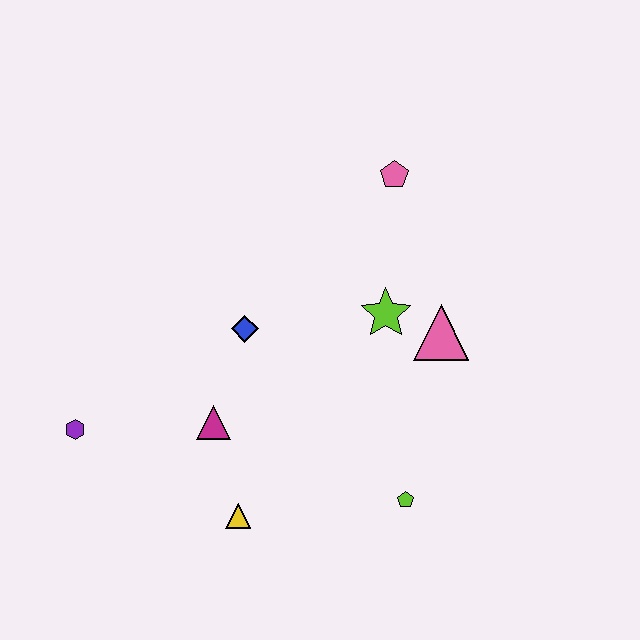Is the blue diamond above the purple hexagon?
Yes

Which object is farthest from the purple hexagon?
The pink pentagon is farthest from the purple hexagon.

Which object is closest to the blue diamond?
The magenta triangle is closest to the blue diamond.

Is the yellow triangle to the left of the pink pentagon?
Yes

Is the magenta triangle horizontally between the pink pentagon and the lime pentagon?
No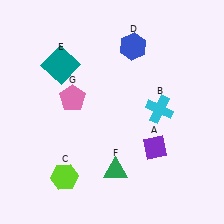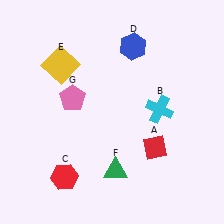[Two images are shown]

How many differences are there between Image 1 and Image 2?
There are 3 differences between the two images.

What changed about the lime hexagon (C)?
In Image 1, C is lime. In Image 2, it changed to red.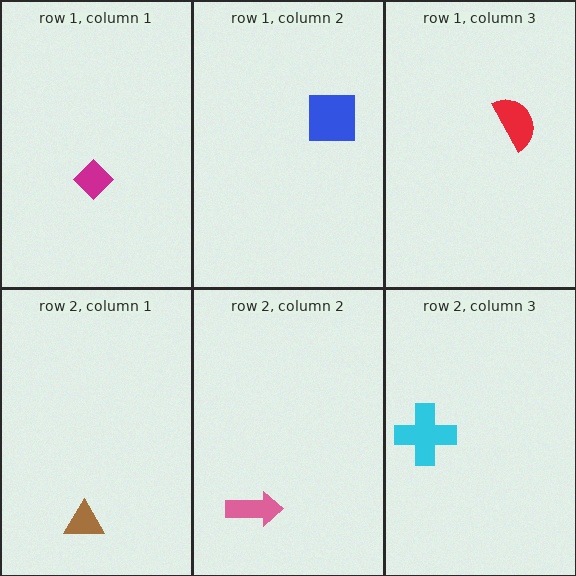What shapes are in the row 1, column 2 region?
The blue square.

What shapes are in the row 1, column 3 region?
The red semicircle.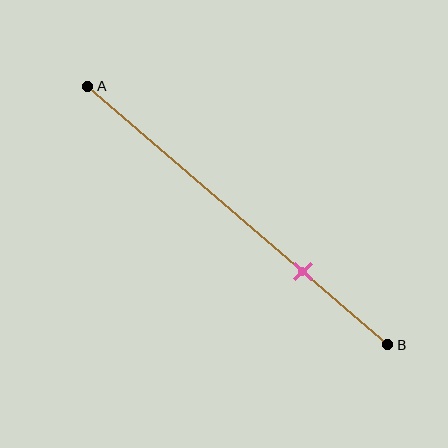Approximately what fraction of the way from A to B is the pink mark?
The pink mark is approximately 70% of the way from A to B.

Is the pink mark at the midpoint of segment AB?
No, the mark is at about 70% from A, not at the 50% midpoint.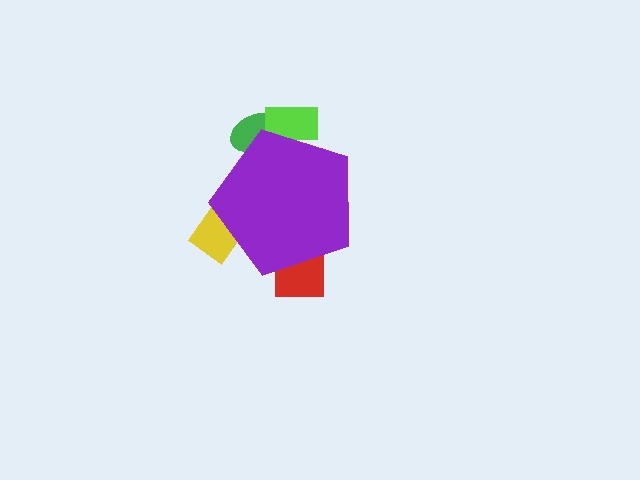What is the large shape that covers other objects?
A purple pentagon.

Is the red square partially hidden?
Yes, the red square is partially hidden behind the purple pentagon.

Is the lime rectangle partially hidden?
Yes, the lime rectangle is partially hidden behind the purple pentagon.